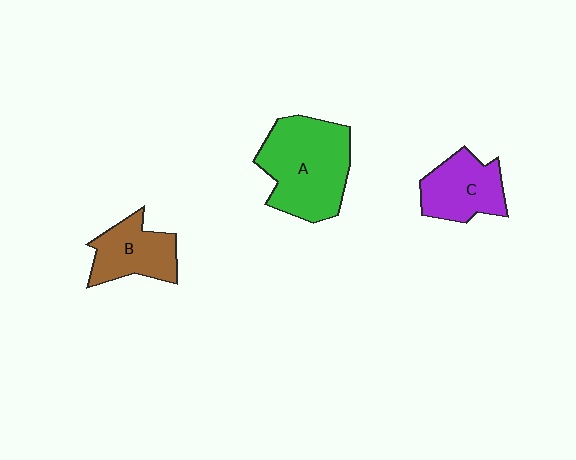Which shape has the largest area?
Shape A (green).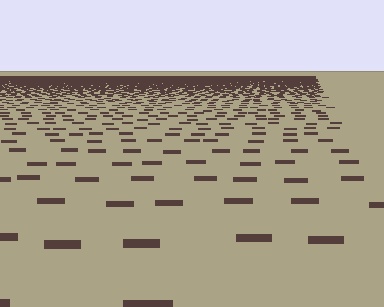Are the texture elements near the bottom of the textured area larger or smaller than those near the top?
Larger. Near the bottom, elements are closer to the viewer and appear at a bigger on-screen size.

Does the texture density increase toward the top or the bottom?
Density increases toward the top.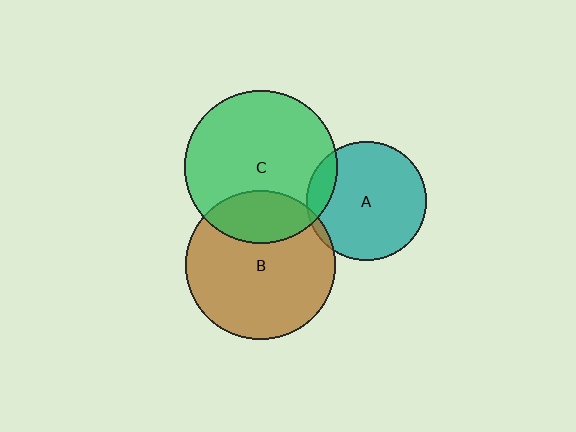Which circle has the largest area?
Circle C (green).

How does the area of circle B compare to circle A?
Approximately 1.6 times.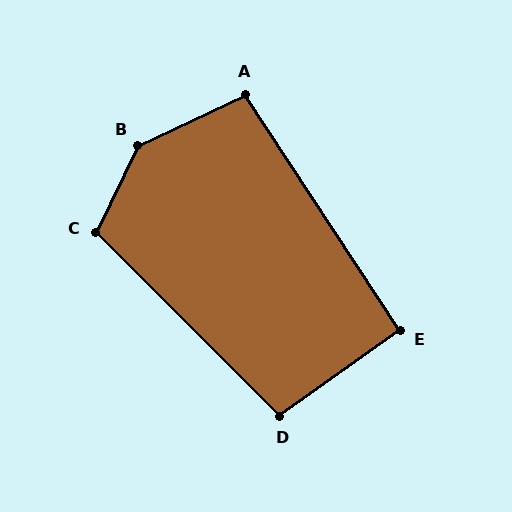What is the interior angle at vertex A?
Approximately 98 degrees (obtuse).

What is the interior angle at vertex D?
Approximately 99 degrees (obtuse).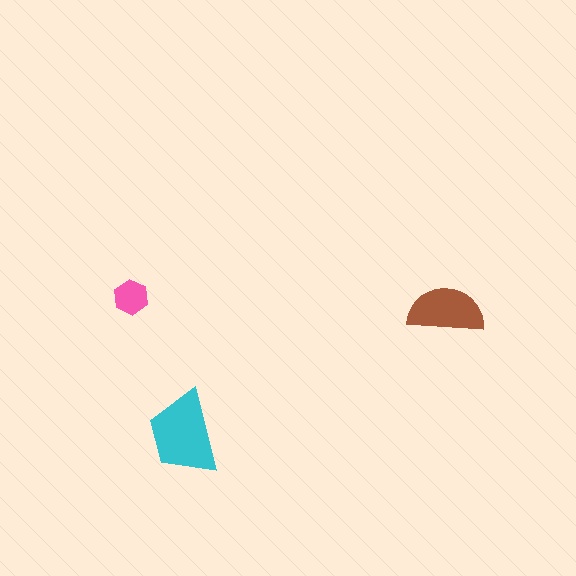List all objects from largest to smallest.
The cyan trapezoid, the brown semicircle, the pink hexagon.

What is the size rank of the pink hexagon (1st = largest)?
3rd.